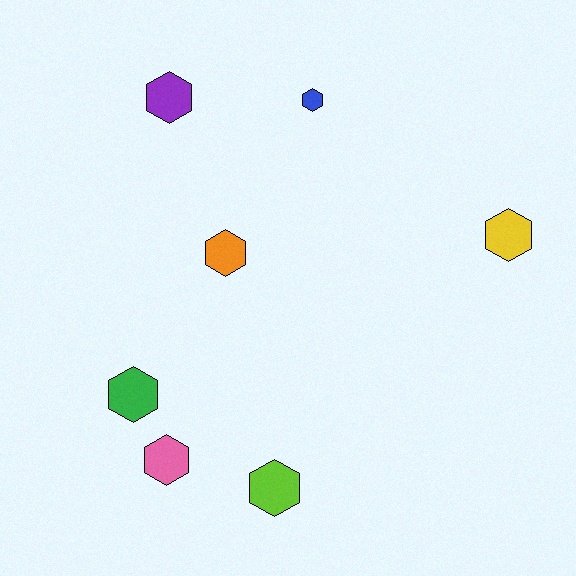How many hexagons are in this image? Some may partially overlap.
There are 7 hexagons.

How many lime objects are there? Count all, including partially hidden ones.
There is 1 lime object.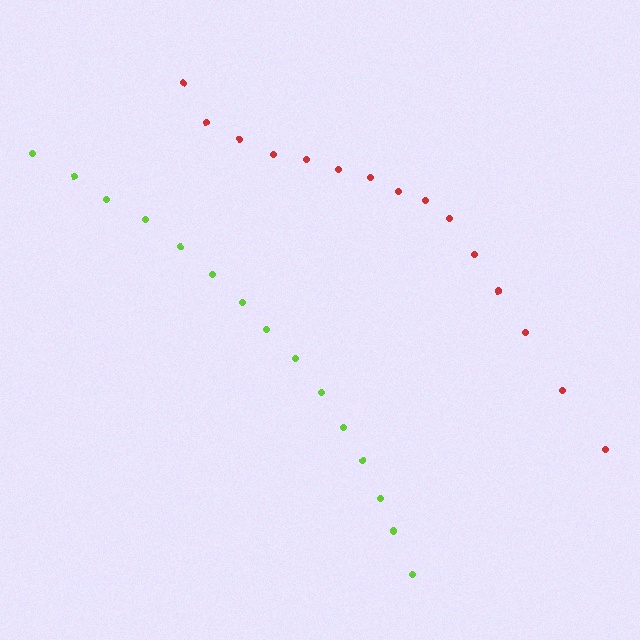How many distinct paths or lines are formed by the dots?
There are 2 distinct paths.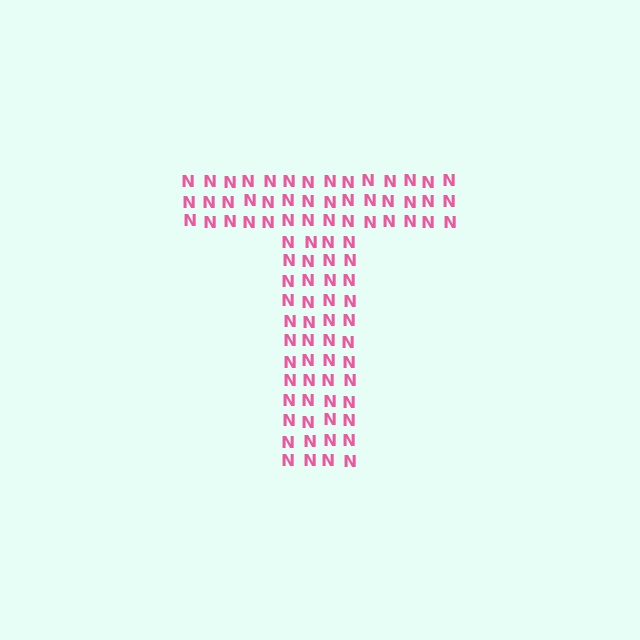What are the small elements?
The small elements are letter N's.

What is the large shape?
The large shape is the letter T.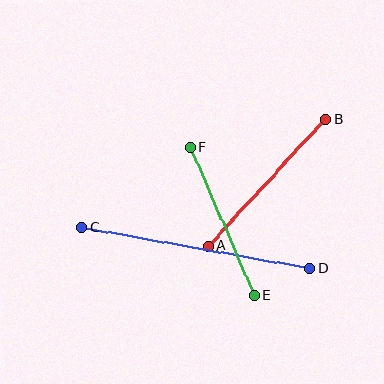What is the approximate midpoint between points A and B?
The midpoint is at approximately (267, 183) pixels.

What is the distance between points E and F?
The distance is approximately 161 pixels.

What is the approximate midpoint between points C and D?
The midpoint is at approximately (196, 248) pixels.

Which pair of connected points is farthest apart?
Points C and D are farthest apart.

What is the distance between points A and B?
The distance is approximately 173 pixels.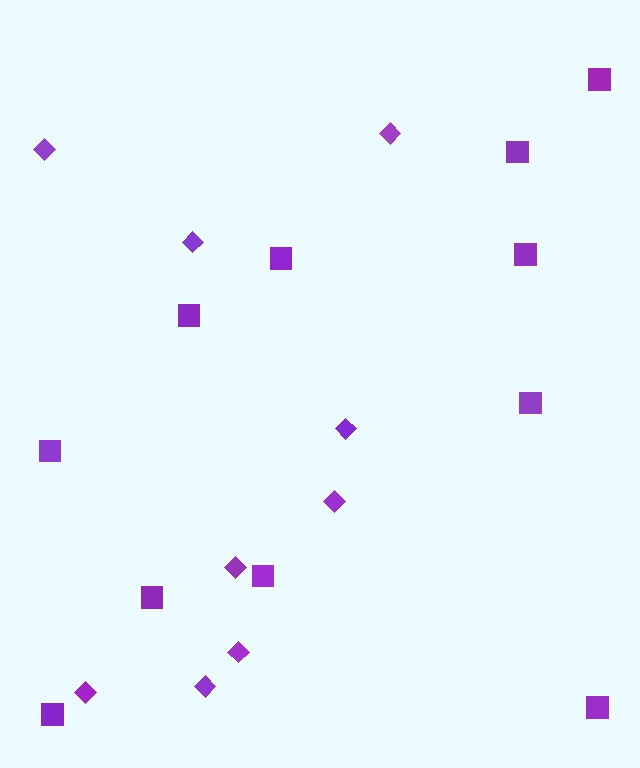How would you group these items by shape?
There are 2 groups: one group of diamonds (9) and one group of squares (11).